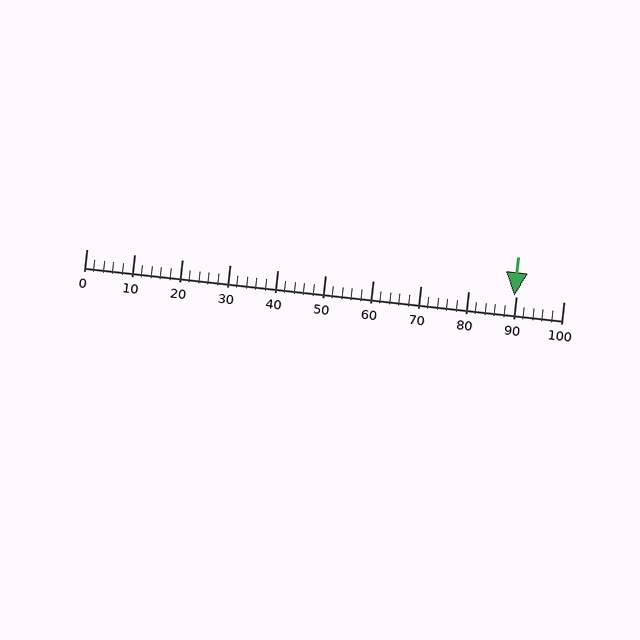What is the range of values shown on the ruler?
The ruler shows values from 0 to 100.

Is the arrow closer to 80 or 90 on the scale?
The arrow is closer to 90.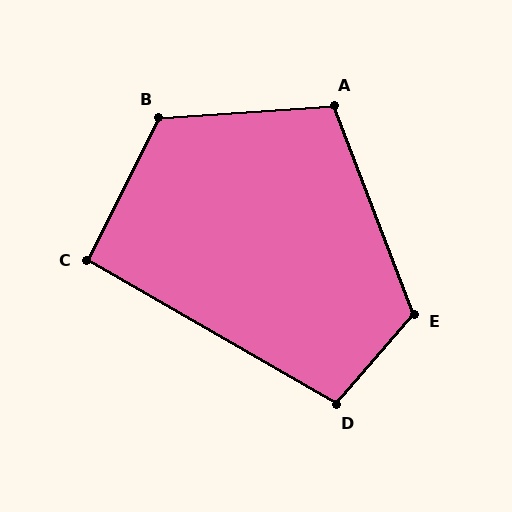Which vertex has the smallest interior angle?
C, at approximately 93 degrees.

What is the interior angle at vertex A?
Approximately 107 degrees (obtuse).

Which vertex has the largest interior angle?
B, at approximately 120 degrees.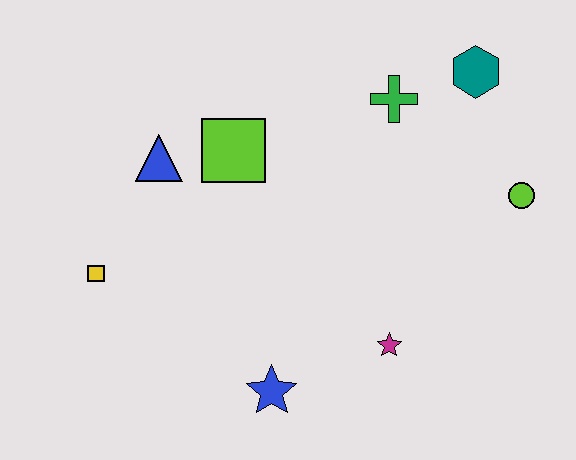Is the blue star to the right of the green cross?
No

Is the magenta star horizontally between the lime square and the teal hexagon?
Yes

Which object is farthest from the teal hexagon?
The yellow square is farthest from the teal hexagon.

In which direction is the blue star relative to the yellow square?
The blue star is to the right of the yellow square.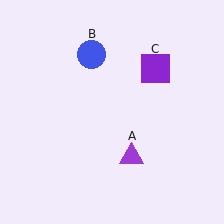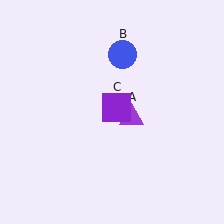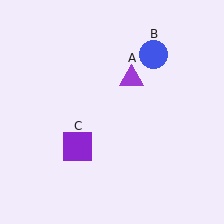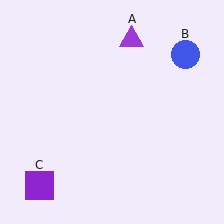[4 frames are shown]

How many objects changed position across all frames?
3 objects changed position: purple triangle (object A), blue circle (object B), purple square (object C).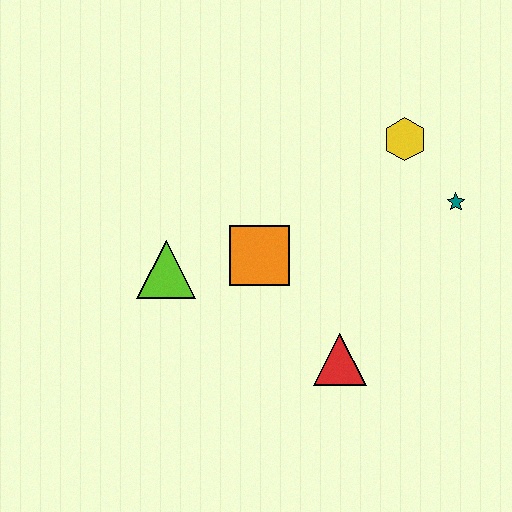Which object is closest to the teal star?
The yellow hexagon is closest to the teal star.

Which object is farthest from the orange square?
The teal star is farthest from the orange square.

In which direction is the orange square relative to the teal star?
The orange square is to the left of the teal star.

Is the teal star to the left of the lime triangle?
No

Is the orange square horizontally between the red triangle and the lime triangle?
Yes